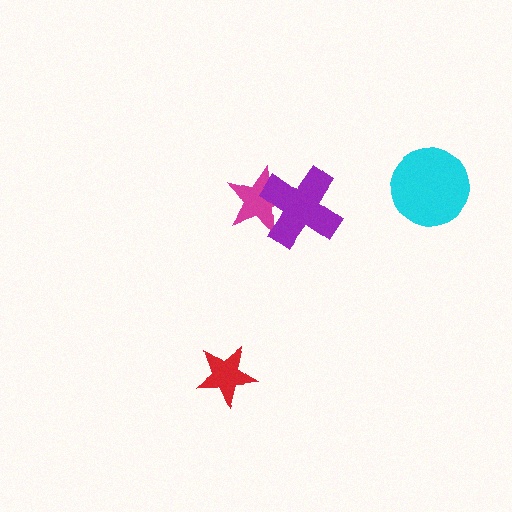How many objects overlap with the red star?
0 objects overlap with the red star.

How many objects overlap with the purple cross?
1 object overlaps with the purple cross.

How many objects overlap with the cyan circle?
0 objects overlap with the cyan circle.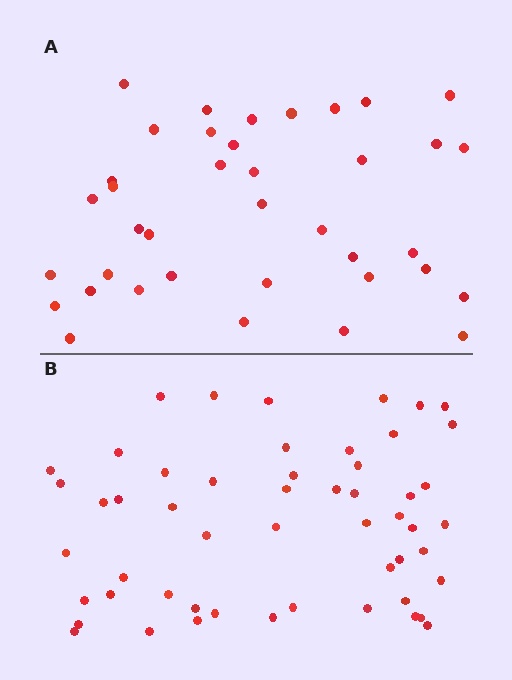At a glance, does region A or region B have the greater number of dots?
Region B (the bottom region) has more dots.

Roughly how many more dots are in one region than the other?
Region B has approximately 15 more dots than region A.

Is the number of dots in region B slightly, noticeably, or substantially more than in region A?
Region B has noticeably more, but not dramatically so. The ratio is roughly 1.4 to 1.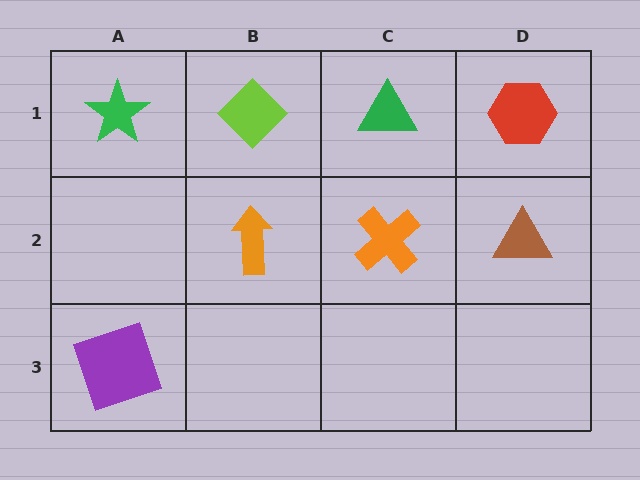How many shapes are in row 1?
4 shapes.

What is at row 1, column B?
A lime diamond.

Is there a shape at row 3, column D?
No, that cell is empty.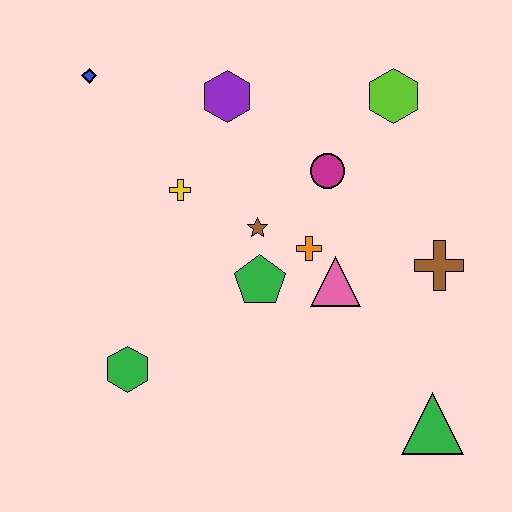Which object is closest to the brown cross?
The pink triangle is closest to the brown cross.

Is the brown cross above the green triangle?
Yes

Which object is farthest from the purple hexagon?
The green triangle is farthest from the purple hexagon.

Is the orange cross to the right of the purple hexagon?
Yes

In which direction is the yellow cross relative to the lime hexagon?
The yellow cross is to the left of the lime hexagon.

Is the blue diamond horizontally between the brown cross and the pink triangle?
No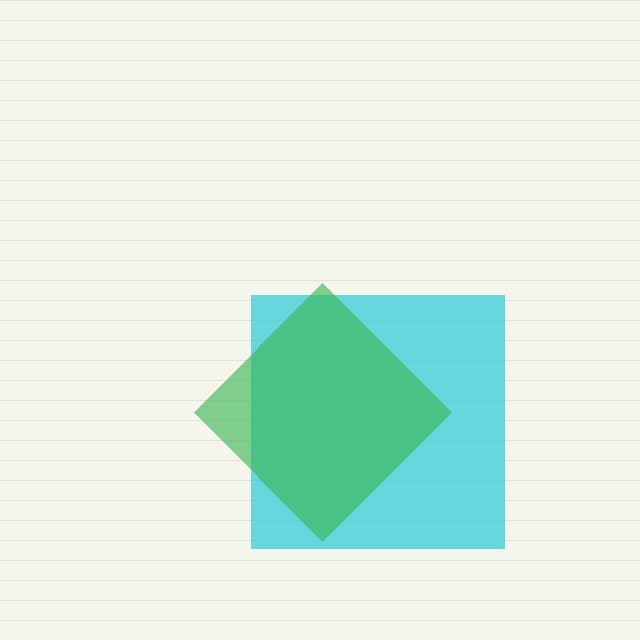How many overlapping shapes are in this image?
There are 2 overlapping shapes in the image.